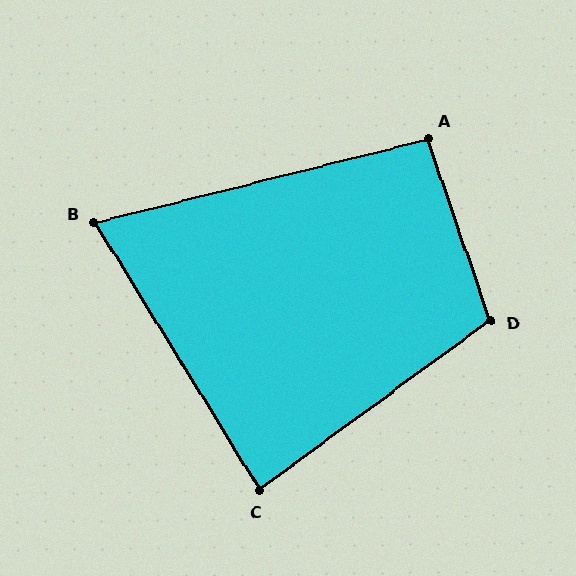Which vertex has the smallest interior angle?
B, at approximately 72 degrees.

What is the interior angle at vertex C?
Approximately 85 degrees (approximately right).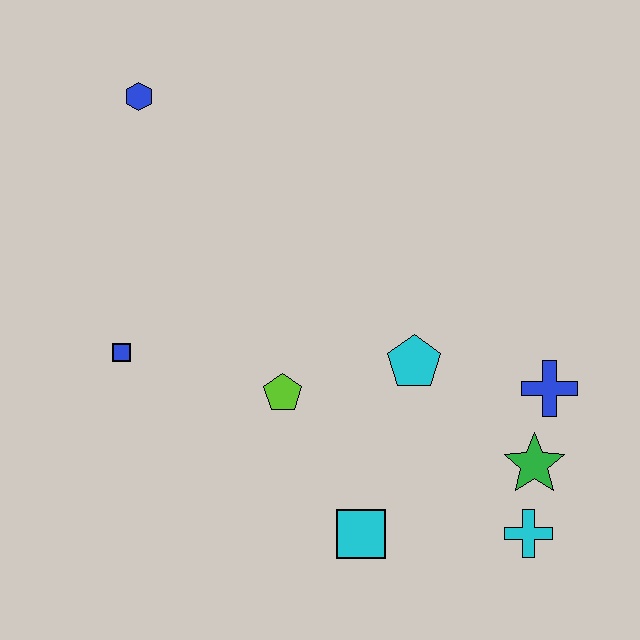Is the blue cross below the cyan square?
No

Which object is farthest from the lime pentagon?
The blue hexagon is farthest from the lime pentagon.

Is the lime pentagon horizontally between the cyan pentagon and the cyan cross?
No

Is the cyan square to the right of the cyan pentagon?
No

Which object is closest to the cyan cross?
The green star is closest to the cyan cross.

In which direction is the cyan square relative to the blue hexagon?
The cyan square is below the blue hexagon.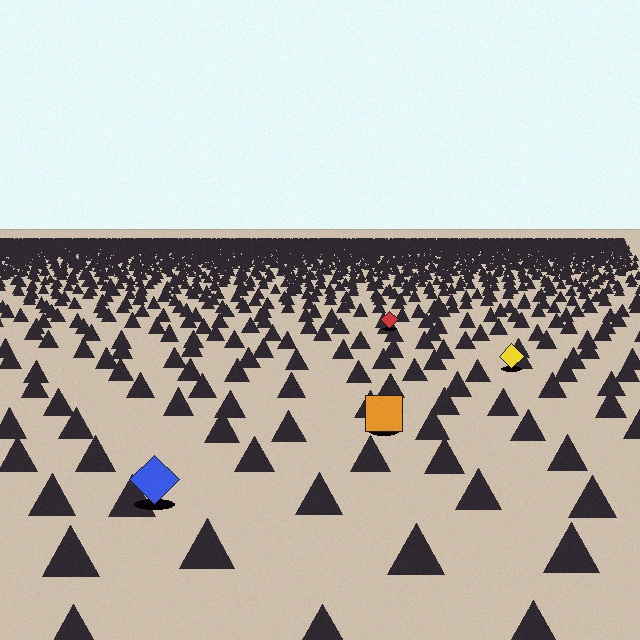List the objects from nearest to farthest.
From nearest to farthest: the blue diamond, the orange square, the yellow diamond, the red diamond.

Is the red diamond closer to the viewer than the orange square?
No. The orange square is closer — you can tell from the texture gradient: the ground texture is coarser near it.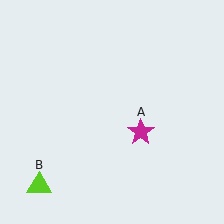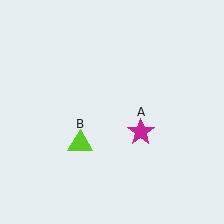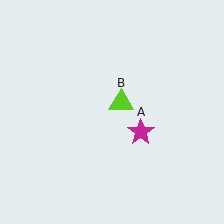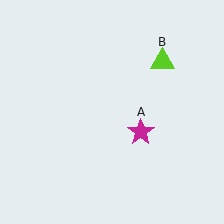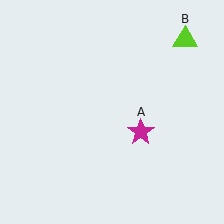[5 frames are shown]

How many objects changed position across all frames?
1 object changed position: lime triangle (object B).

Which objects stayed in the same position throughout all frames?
Magenta star (object A) remained stationary.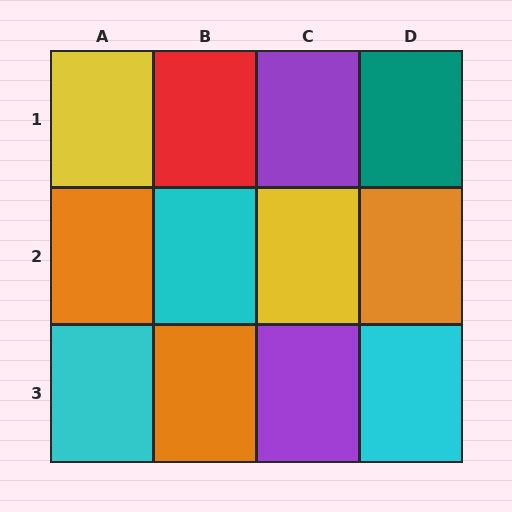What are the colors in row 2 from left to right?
Orange, cyan, yellow, orange.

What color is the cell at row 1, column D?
Teal.